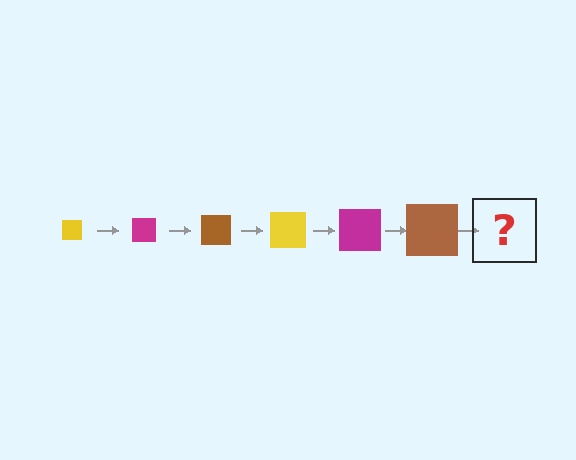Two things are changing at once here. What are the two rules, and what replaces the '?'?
The two rules are that the square grows larger each step and the color cycles through yellow, magenta, and brown. The '?' should be a yellow square, larger than the previous one.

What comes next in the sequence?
The next element should be a yellow square, larger than the previous one.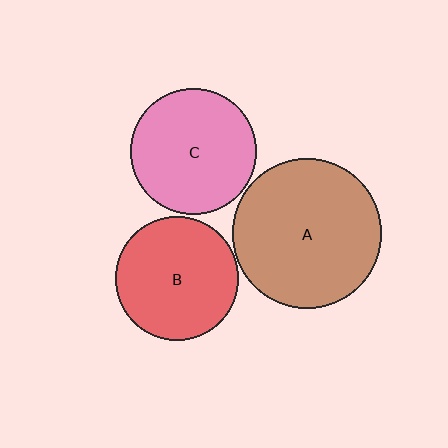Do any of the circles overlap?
No, none of the circles overlap.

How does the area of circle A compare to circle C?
Approximately 1.4 times.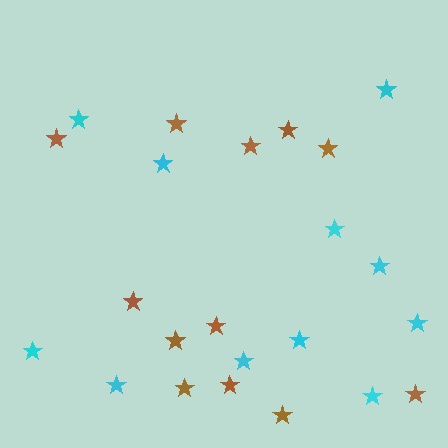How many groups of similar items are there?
There are 2 groups: one group of brown stars (12) and one group of cyan stars (11).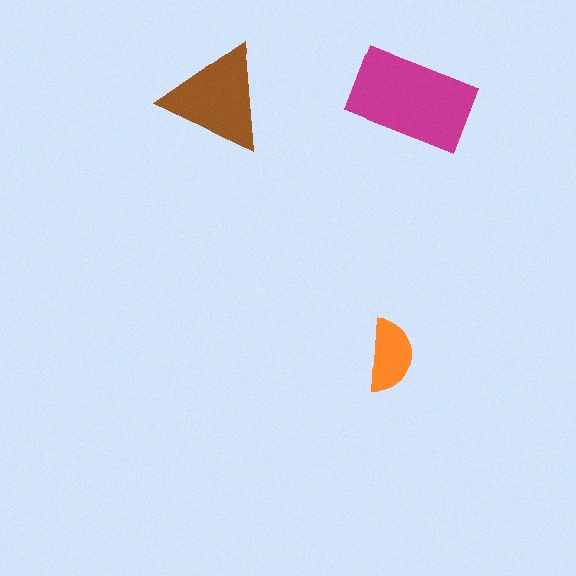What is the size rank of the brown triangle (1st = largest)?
2nd.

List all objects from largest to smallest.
The magenta rectangle, the brown triangle, the orange semicircle.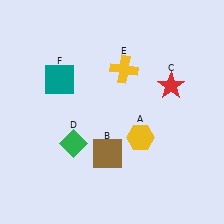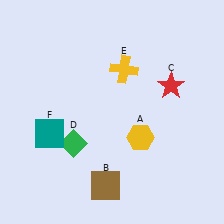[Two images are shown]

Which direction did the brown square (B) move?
The brown square (B) moved down.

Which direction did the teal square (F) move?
The teal square (F) moved down.